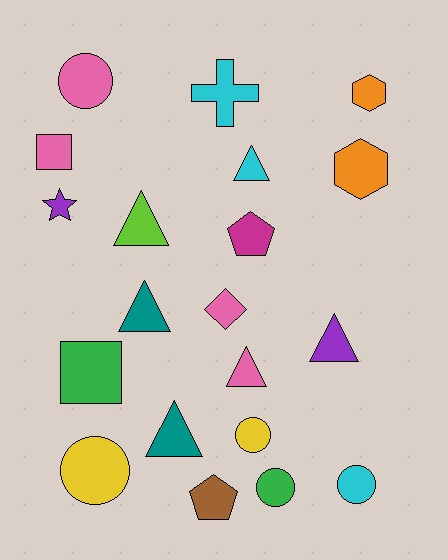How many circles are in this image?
There are 5 circles.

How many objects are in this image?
There are 20 objects.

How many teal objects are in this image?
There are 2 teal objects.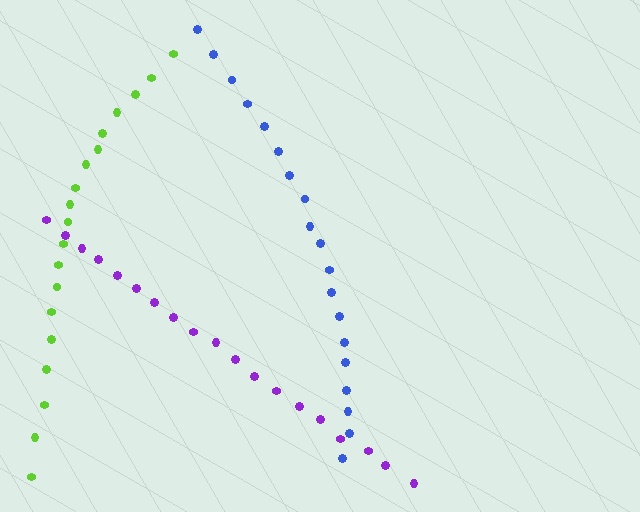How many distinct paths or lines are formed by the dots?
There are 3 distinct paths.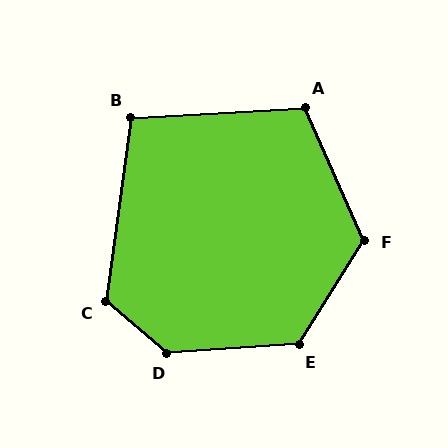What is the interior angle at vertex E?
Approximately 126 degrees (obtuse).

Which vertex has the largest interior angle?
D, at approximately 136 degrees.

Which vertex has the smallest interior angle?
B, at approximately 101 degrees.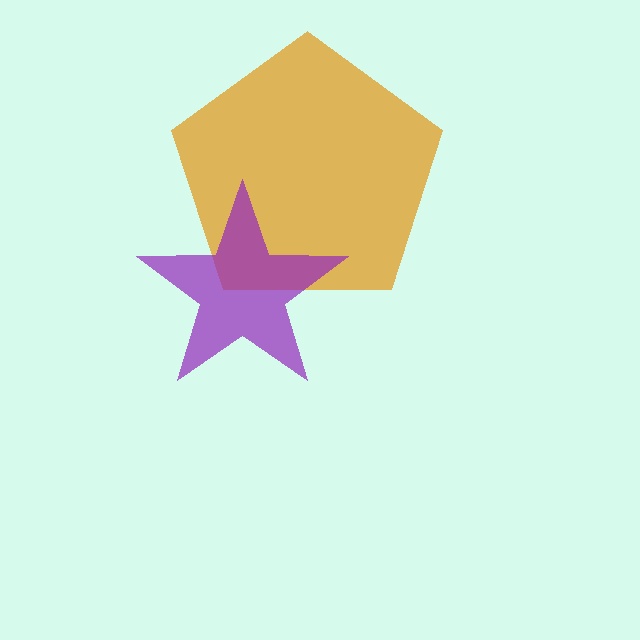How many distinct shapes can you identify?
There are 2 distinct shapes: an orange pentagon, a purple star.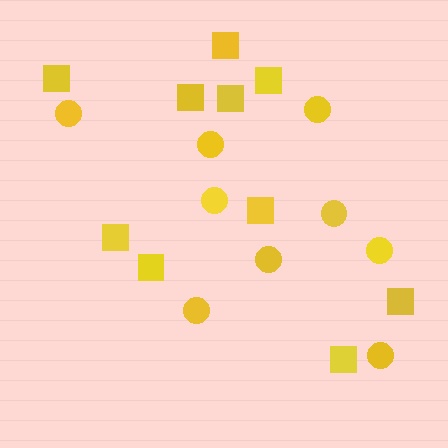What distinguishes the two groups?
There are 2 groups: one group of circles (9) and one group of squares (10).